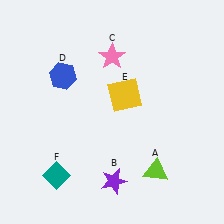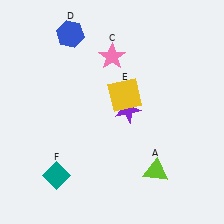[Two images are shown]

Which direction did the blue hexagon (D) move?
The blue hexagon (D) moved up.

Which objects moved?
The objects that moved are: the purple star (B), the blue hexagon (D).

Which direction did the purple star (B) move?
The purple star (B) moved up.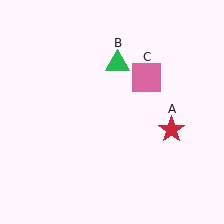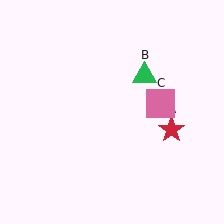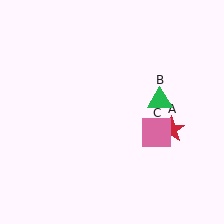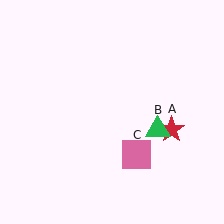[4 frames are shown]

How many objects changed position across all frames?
2 objects changed position: green triangle (object B), pink square (object C).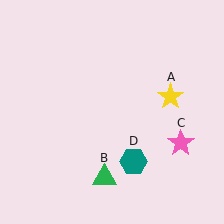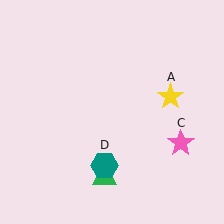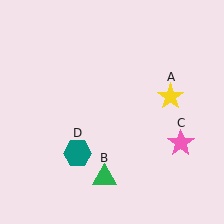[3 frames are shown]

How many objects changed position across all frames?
1 object changed position: teal hexagon (object D).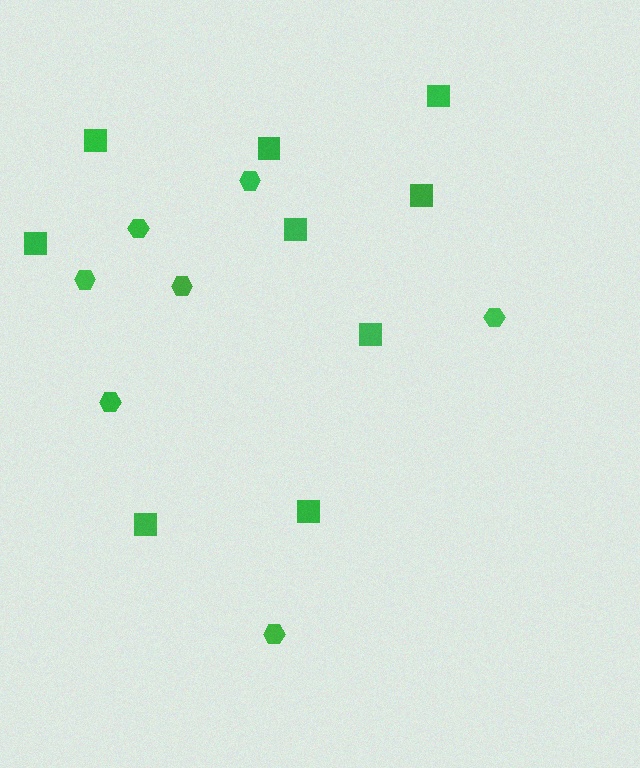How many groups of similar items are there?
There are 2 groups: one group of squares (9) and one group of hexagons (7).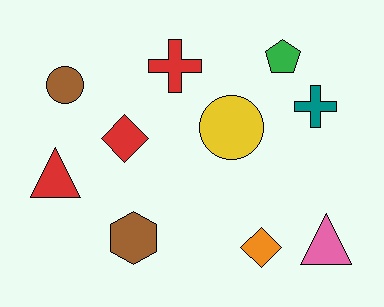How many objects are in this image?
There are 10 objects.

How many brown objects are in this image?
There are 2 brown objects.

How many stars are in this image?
There are no stars.